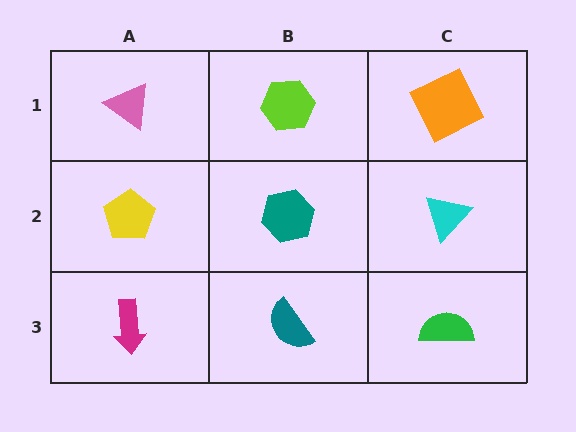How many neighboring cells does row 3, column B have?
3.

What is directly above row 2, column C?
An orange square.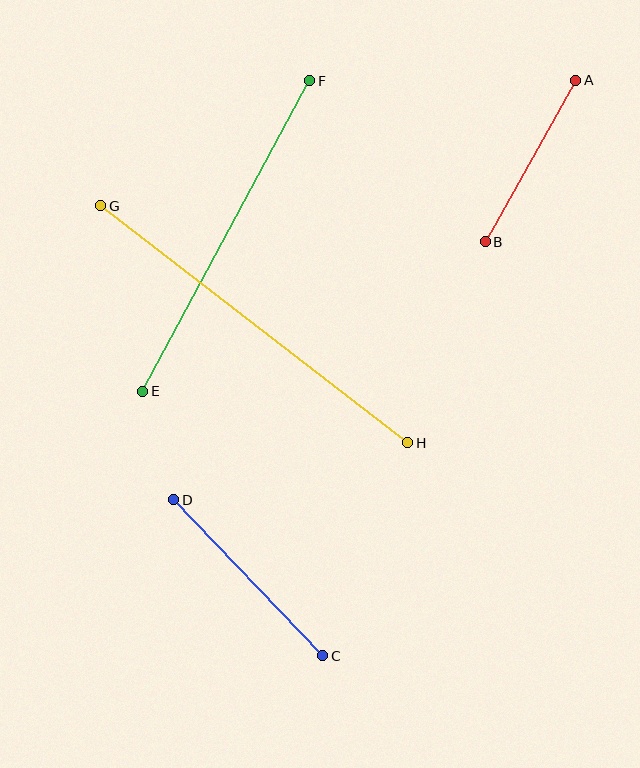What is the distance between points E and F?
The distance is approximately 353 pixels.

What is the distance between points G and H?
The distance is approximately 388 pixels.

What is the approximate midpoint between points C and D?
The midpoint is at approximately (248, 578) pixels.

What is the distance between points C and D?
The distance is approximately 216 pixels.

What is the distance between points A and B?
The distance is approximately 185 pixels.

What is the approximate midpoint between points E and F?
The midpoint is at approximately (226, 236) pixels.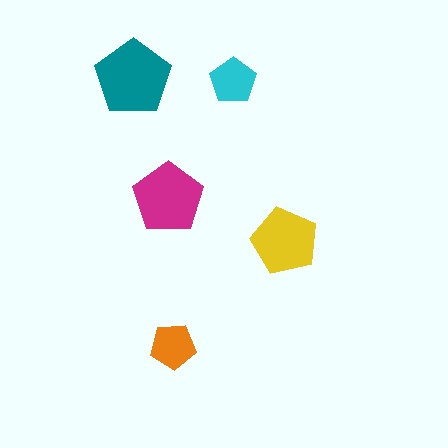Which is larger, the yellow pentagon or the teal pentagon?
The teal one.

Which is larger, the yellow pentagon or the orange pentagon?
The yellow one.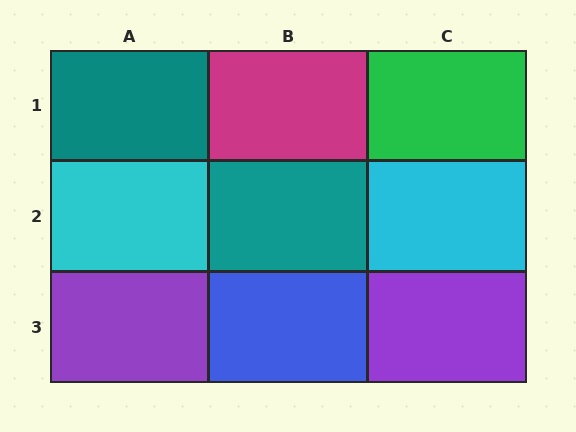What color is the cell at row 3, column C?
Purple.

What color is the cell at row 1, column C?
Green.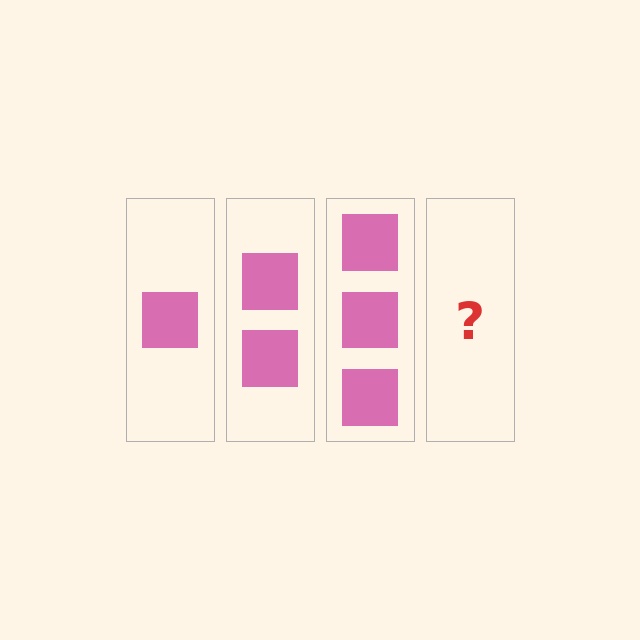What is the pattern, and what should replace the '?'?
The pattern is that each step adds one more square. The '?' should be 4 squares.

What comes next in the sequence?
The next element should be 4 squares.